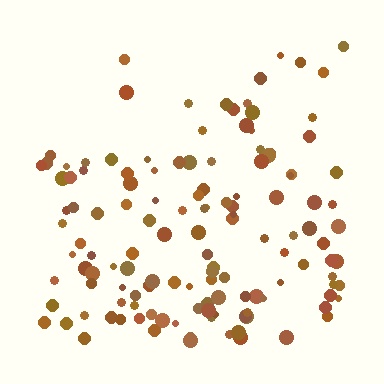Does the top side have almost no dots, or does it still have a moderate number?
Still a moderate number, just noticeably fewer than the bottom.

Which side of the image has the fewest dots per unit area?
The top.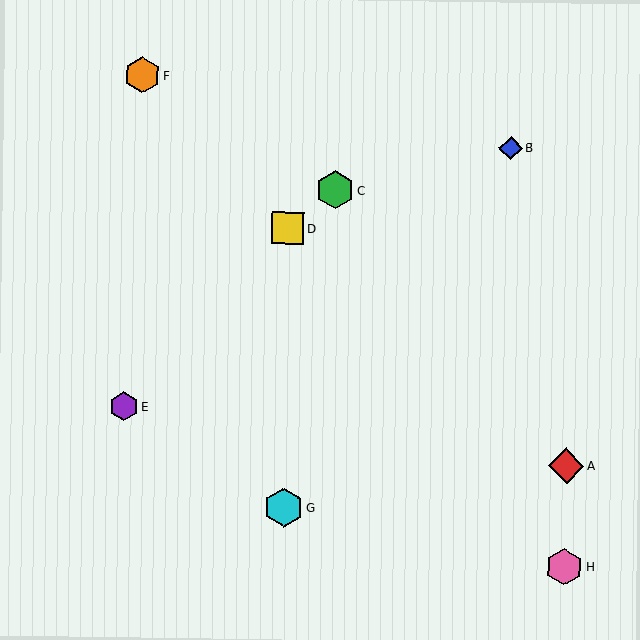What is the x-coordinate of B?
Object B is at x≈511.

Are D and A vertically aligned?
No, D is at x≈288 and A is at x≈566.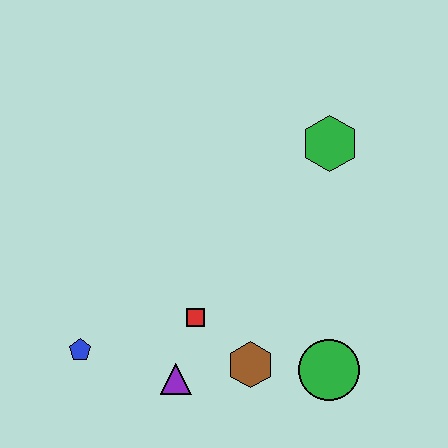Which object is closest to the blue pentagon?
The purple triangle is closest to the blue pentagon.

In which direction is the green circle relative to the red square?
The green circle is to the right of the red square.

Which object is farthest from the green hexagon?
The blue pentagon is farthest from the green hexagon.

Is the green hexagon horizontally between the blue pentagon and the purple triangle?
No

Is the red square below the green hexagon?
Yes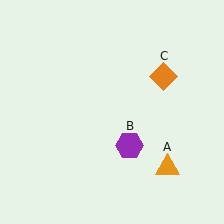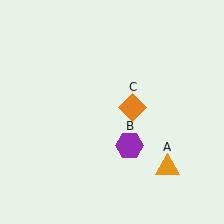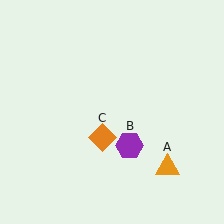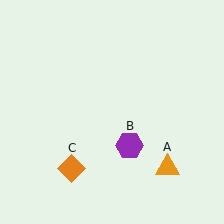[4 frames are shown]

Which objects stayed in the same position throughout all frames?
Orange triangle (object A) and purple hexagon (object B) remained stationary.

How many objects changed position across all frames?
1 object changed position: orange diamond (object C).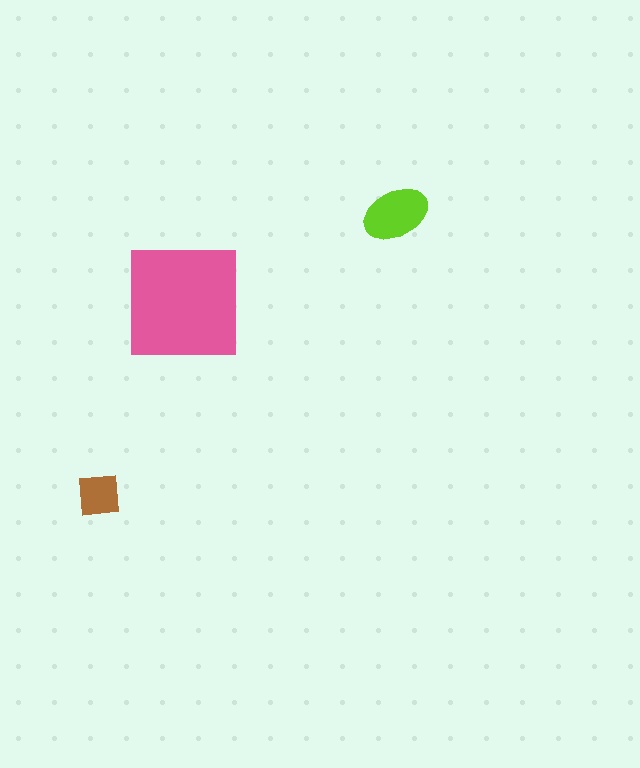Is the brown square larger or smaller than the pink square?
Smaller.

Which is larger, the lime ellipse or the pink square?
The pink square.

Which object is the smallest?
The brown square.